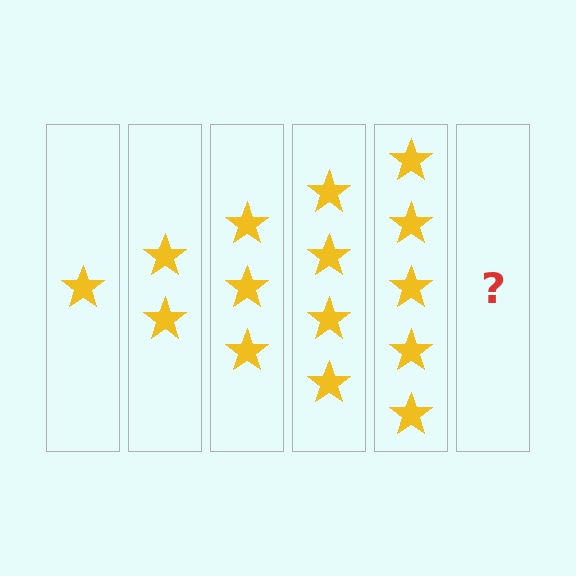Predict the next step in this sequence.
The next step is 6 stars.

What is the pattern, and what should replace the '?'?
The pattern is that each step adds one more star. The '?' should be 6 stars.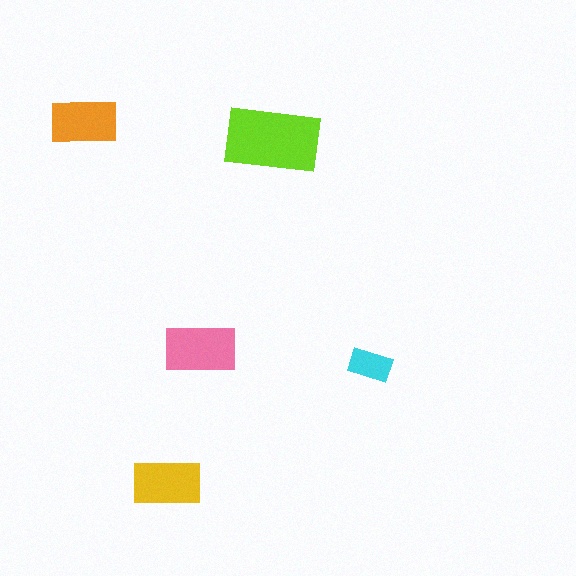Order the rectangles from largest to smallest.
the lime one, the pink one, the yellow one, the orange one, the cyan one.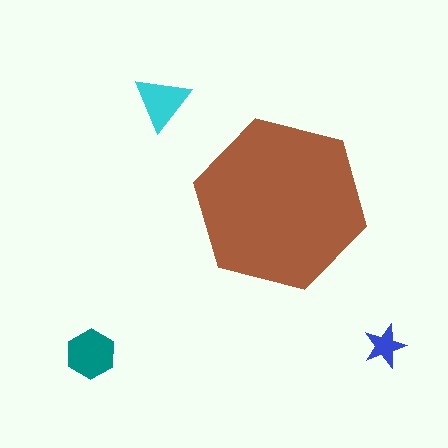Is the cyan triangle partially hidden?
No, the cyan triangle is fully visible.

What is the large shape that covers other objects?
A brown hexagon.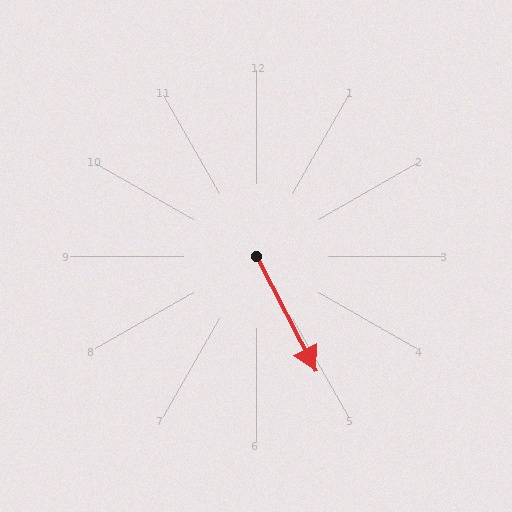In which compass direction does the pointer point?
Southeast.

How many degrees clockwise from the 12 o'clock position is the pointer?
Approximately 152 degrees.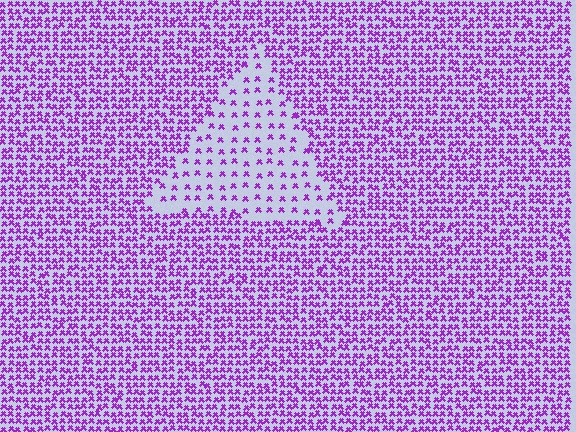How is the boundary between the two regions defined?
The boundary is defined by a change in element density (approximately 2.7x ratio). All elements are the same color, size, and shape.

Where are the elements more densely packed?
The elements are more densely packed outside the triangle boundary.